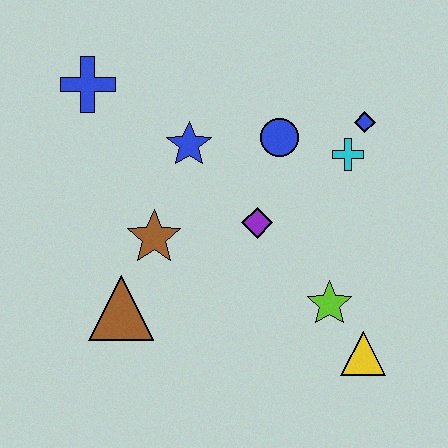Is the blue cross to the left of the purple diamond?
Yes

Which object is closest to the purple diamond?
The blue circle is closest to the purple diamond.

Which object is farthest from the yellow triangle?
The blue cross is farthest from the yellow triangle.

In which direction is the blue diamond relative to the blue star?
The blue diamond is to the right of the blue star.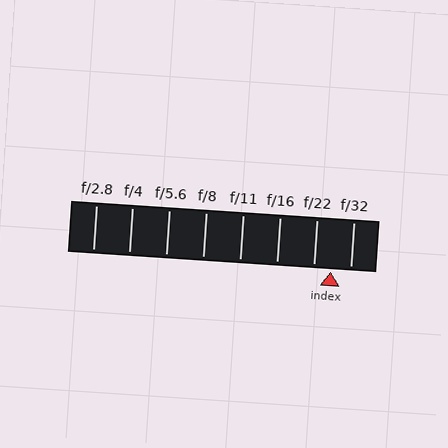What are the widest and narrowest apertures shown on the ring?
The widest aperture shown is f/2.8 and the narrowest is f/32.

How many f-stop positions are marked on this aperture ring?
There are 8 f-stop positions marked.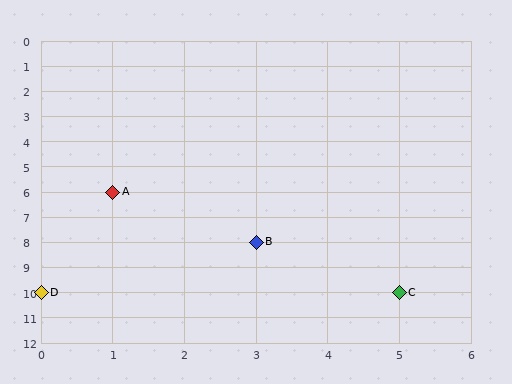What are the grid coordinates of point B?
Point B is at grid coordinates (3, 8).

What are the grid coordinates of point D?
Point D is at grid coordinates (0, 10).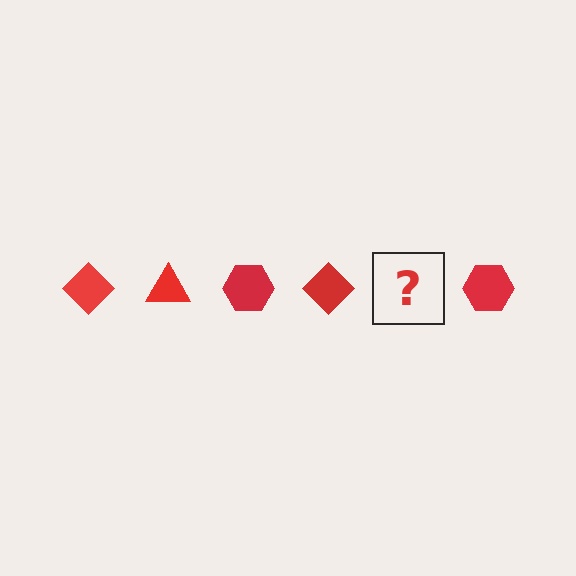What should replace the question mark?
The question mark should be replaced with a red triangle.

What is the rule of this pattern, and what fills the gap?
The rule is that the pattern cycles through diamond, triangle, hexagon shapes in red. The gap should be filled with a red triangle.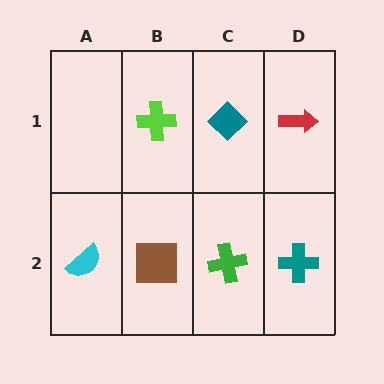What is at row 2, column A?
A cyan semicircle.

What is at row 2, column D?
A teal cross.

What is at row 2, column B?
A brown square.